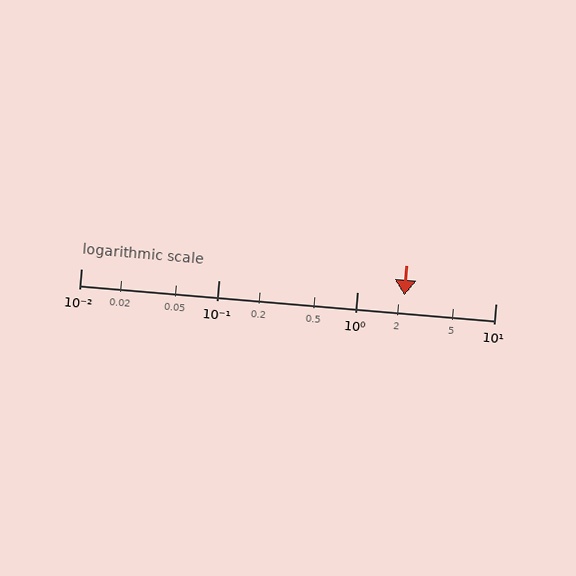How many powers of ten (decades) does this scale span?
The scale spans 3 decades, from 0.01 to 10.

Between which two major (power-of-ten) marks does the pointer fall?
The pointer is between 1 and 10.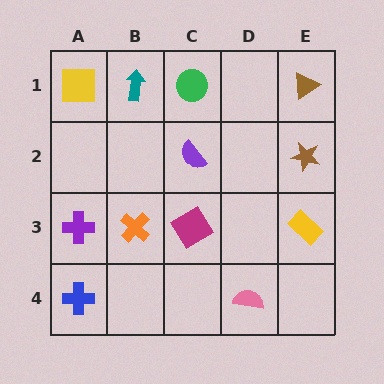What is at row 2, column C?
A purple semicircle.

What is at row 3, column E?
A yellow rectangle.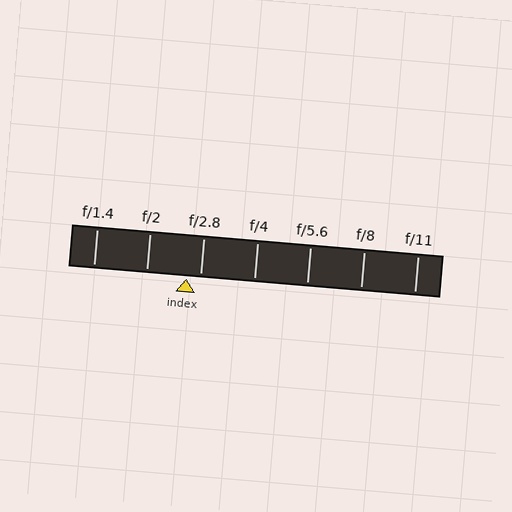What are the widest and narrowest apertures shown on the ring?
The widest aperture shown is f/1.4 and the narrowest is f/11.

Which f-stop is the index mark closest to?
The index mark is closest to f/2.8.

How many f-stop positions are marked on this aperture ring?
There are 7 f-stop positions marked.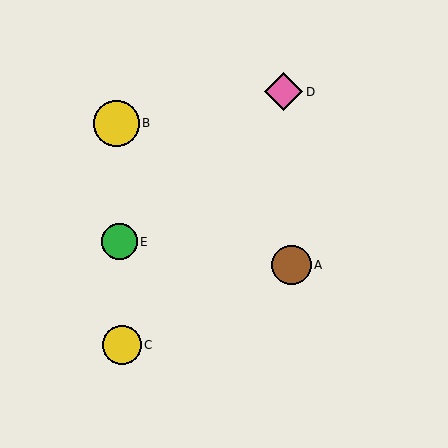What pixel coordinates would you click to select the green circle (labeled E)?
Click at (119, 242) to select the green circle E.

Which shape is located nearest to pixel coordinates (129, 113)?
The yellow circle (labeled B) at (116, 123) is nearest to that location.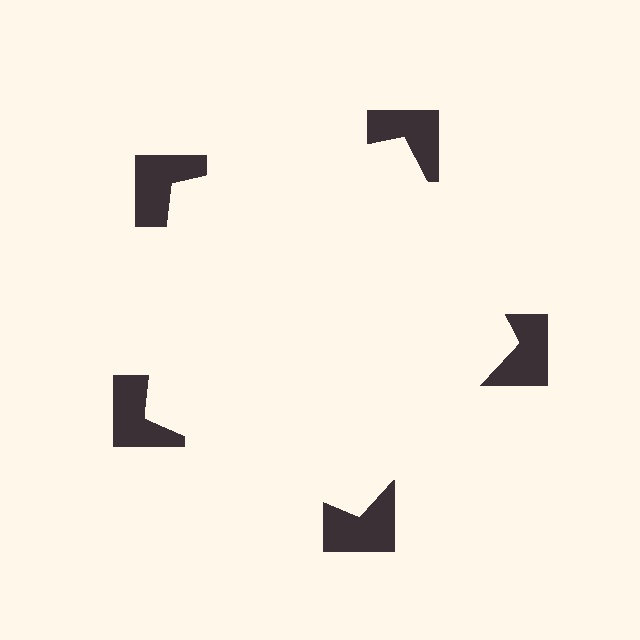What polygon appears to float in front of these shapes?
An illusory pentagon — its edges are inferred from the aligned wedge cuts in the notched squares, not physically drawn.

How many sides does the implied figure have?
5 sides.